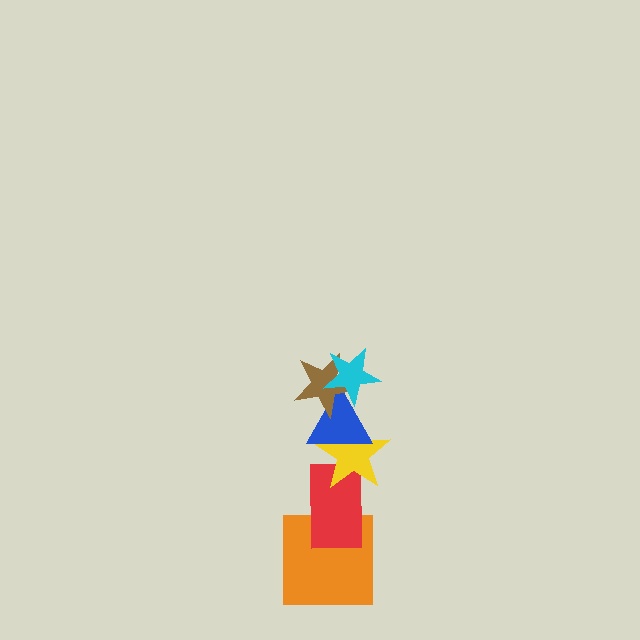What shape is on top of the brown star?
The cyan star is on top of the brown star.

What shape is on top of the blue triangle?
The brown star is on top of the blue triangle.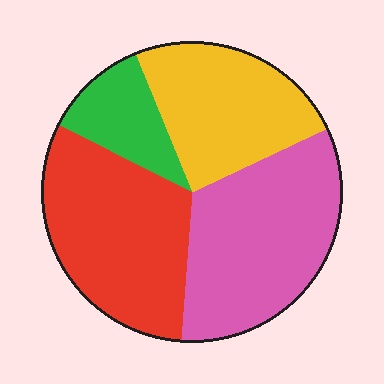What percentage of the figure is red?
Red takes up about one third (1/3) of the figure.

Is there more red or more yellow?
Red.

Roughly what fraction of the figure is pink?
Pink takes up between a sixth and a third of the figure.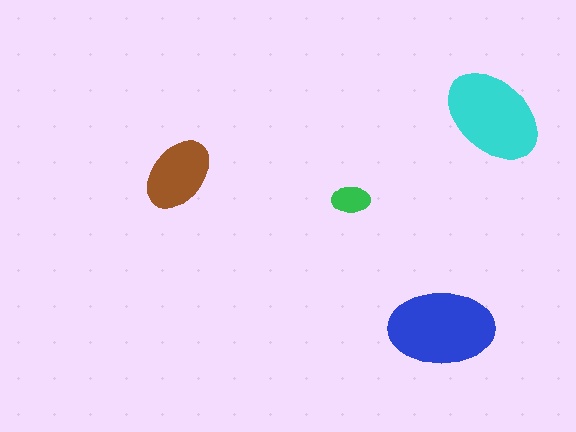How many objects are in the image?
There are 4 objects in the image.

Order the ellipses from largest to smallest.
the blue one, the cyan one, the brown one, the green one.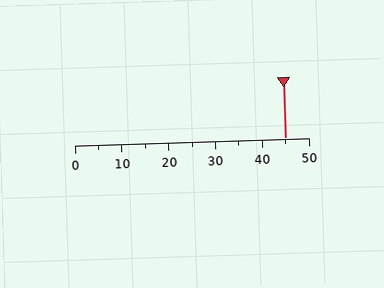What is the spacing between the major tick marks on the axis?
The major ticks are spaced 10 apart.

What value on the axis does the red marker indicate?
The marker indicates approximately 45.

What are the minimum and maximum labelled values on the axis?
The axis runs from 0 to 50.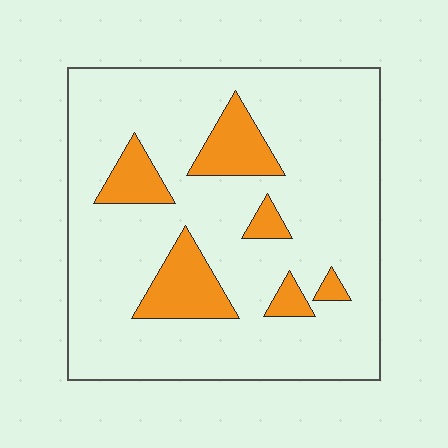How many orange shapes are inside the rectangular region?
6.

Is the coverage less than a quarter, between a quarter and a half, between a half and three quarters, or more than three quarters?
Less than a quarter.